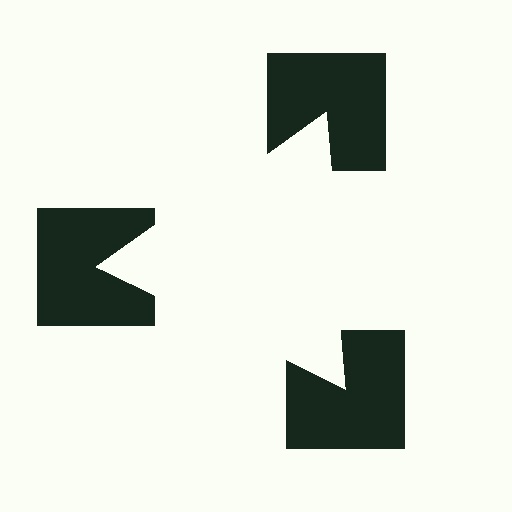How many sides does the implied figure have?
3 sides.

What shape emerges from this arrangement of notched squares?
An illusory triangle — its edges are inferred from the aligned wedge cuts in the notched squares, not physically drawn.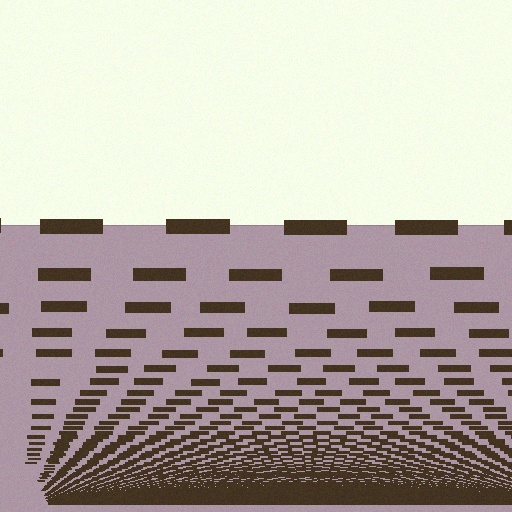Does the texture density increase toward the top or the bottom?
Density increases toward the bottom.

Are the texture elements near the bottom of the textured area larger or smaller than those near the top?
Smaller. The gradient is inverted — elements near the bottom are smaller and denser.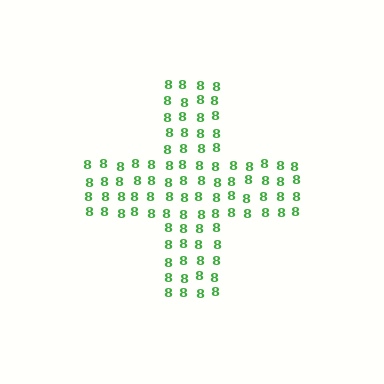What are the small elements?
The small elements are digit 8's.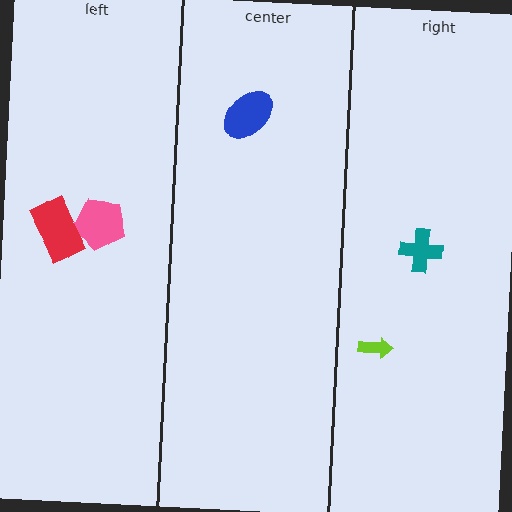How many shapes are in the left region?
2.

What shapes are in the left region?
The pink pentagon, the red rectangle.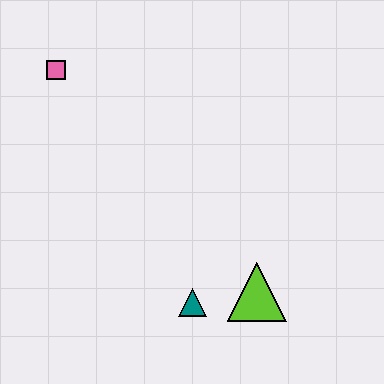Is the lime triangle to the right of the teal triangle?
Yes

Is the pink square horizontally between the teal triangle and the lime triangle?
No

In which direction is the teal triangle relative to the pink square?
The teal triangle is below the pink square.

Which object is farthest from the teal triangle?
The pink square is farthest from the teal triangle.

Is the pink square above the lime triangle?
Yes